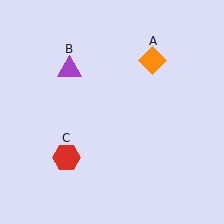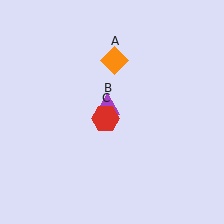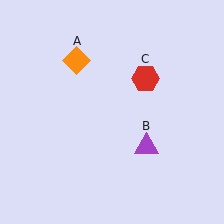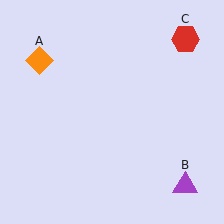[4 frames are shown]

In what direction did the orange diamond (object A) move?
The orange diamond (object A) moved left.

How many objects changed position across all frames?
3 objects changed position: orange diamond (object A), purple triangle (object B), red hexagon (object C).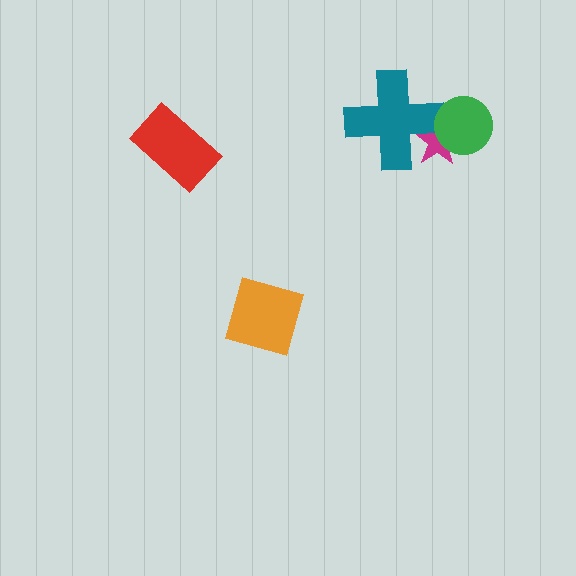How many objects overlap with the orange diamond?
0 objects overlap with the orange diamond.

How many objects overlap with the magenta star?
2 objects overlap with the magenta star.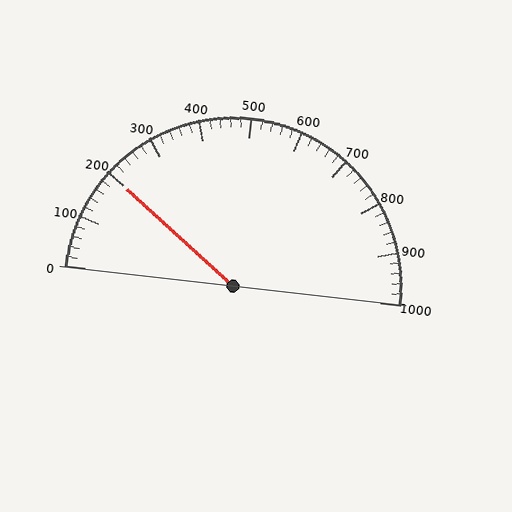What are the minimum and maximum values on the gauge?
The gauge ranges from 0 to 1000.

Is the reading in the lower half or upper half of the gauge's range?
The reading is in the lower half of the range (0 to 1000).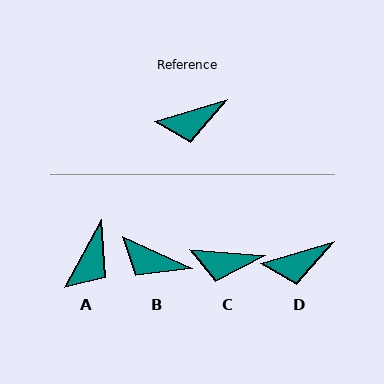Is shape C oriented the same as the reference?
No, it is off by about 21 degrees.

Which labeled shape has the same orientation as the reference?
D.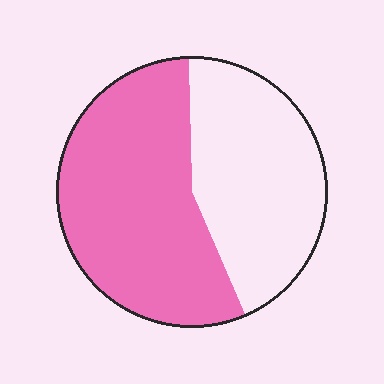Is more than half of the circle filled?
Yes.